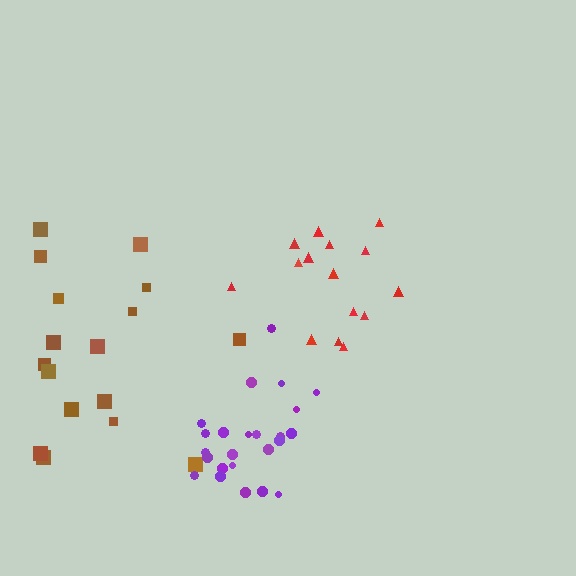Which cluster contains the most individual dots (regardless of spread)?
Purple (24).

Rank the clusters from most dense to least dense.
purple, red, brown.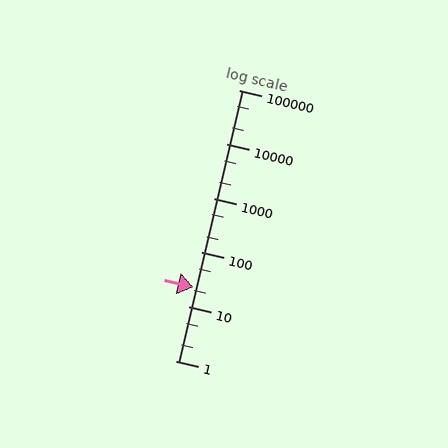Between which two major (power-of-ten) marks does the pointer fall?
The pointer is between 10 and 100.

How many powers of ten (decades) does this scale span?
The scale spans 5 decades, from 1 to 100000.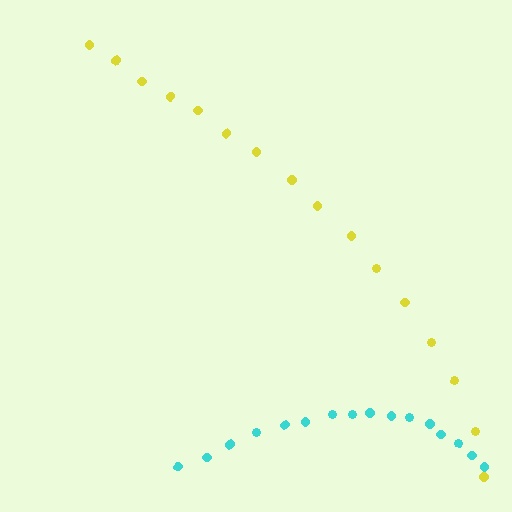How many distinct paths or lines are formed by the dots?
There are 2 distinct paths.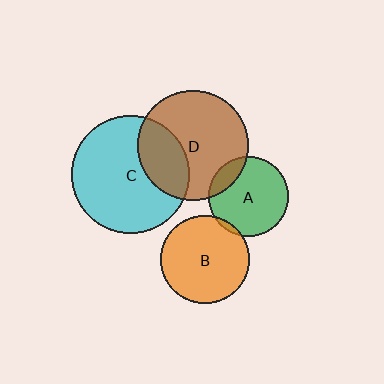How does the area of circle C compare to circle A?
Approximately 2.2 times.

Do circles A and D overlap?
Yes.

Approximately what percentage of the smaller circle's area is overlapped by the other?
Approximately 15%.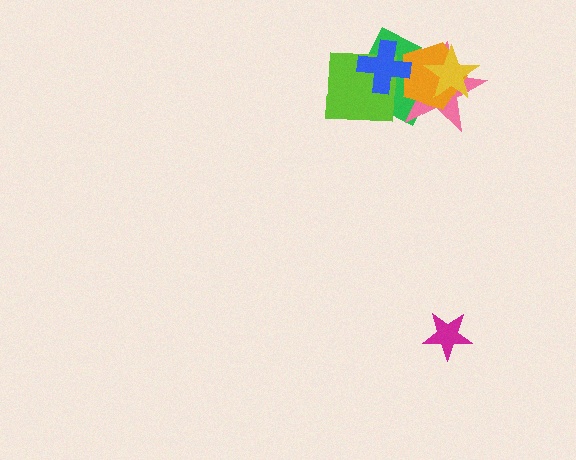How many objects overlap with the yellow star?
3 objects overlap with the yellow star.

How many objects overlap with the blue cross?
4 objects overlap with the blue cross.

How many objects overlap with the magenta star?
0 objects overlap with the magenta star.